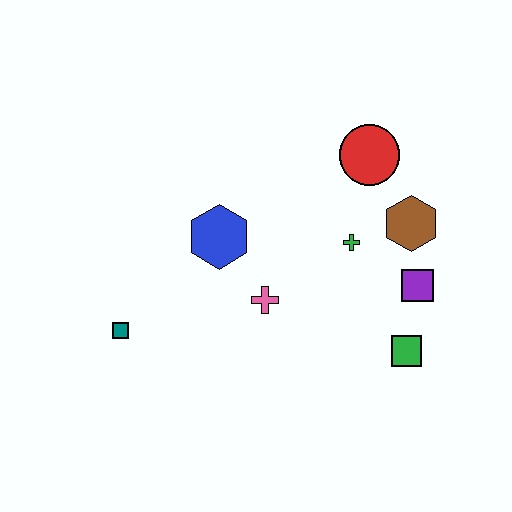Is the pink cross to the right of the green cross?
No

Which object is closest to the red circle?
The brown hexagon is closest to the red circle.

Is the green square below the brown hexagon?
Yes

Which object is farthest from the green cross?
The teal square is farthest from the green cross.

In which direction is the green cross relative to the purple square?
The green cross is to the left of the purple square.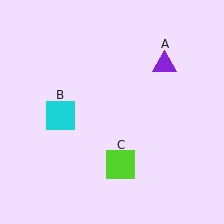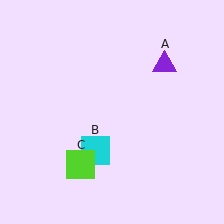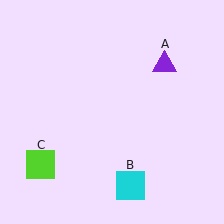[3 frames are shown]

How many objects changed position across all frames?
2 objects changed position: cyan square (object B), lime square (object C).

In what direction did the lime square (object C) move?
The lime square (object C) moved left.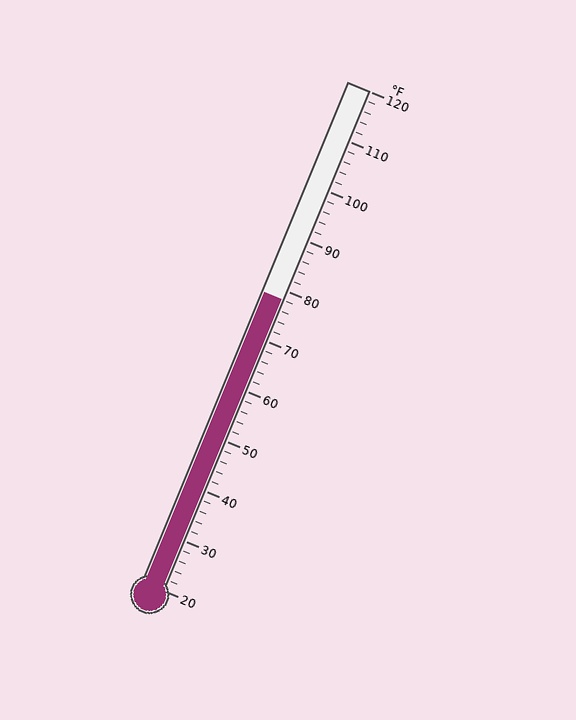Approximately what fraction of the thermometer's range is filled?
The thermometer is filled to approximately 60% of its range.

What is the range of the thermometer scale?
The thermometer scale ranges from 20°F to 120°F.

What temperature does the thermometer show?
The thermometer shows approximately 78°F.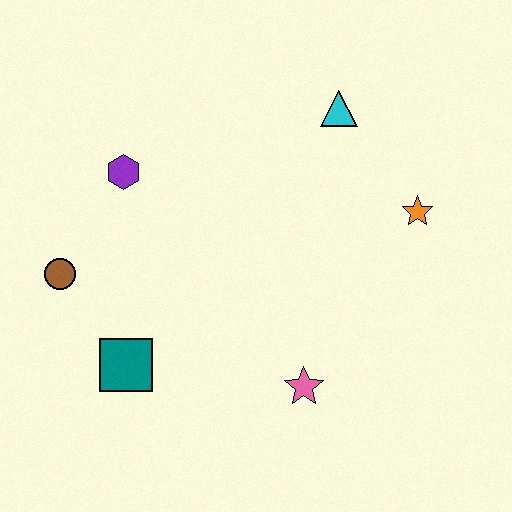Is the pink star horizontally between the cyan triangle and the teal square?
Yes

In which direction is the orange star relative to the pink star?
The orange star is above the pink star.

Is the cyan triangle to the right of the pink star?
Yes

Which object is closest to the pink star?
The teal square is closest to the pink star.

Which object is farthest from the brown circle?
The orange star is farthest from the brown circle.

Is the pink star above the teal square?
No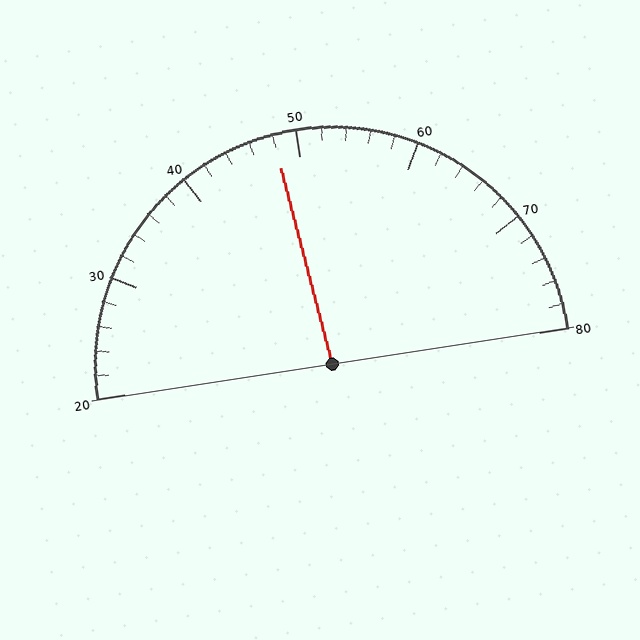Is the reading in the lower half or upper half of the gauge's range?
The reading is in the lower half of the range (20 to 80).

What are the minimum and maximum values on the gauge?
The gauge ranges from 20 to 80.